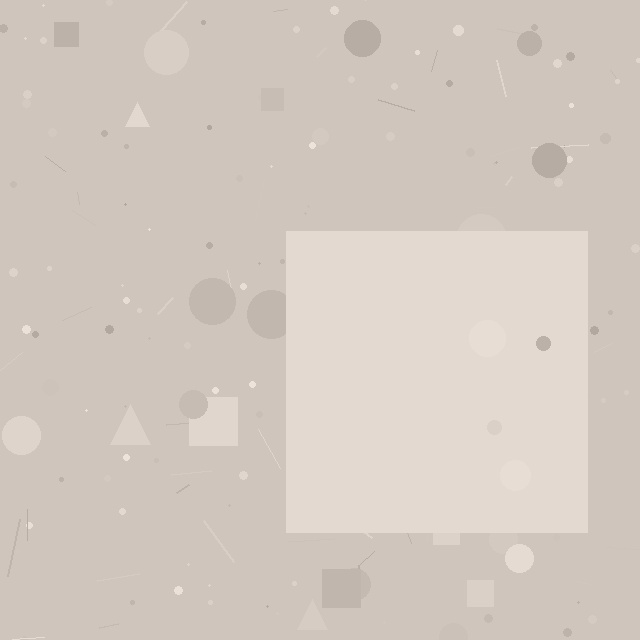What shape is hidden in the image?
A square is hidden in the image.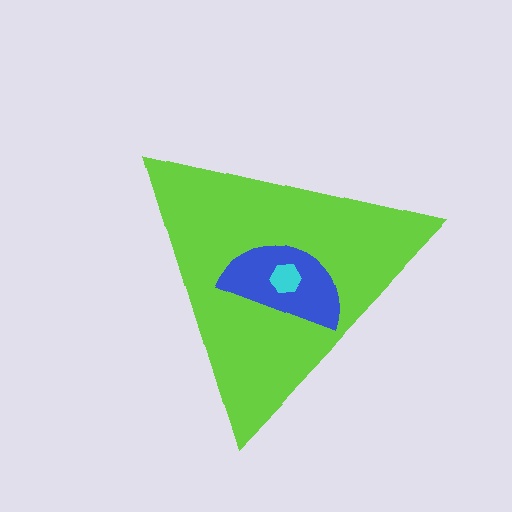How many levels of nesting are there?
3.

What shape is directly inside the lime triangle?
The blue semicircle.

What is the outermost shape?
The lime triangle.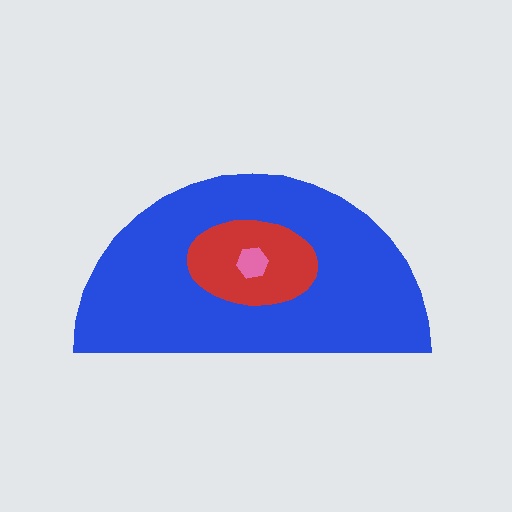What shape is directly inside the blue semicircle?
The red ellipse.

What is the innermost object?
The pink hexagon.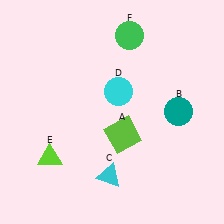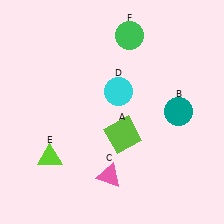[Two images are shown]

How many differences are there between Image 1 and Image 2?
There is 1 difference between the two images.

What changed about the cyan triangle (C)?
In Image 1, C is cyan. In Image 2, it changed to pink.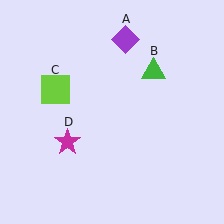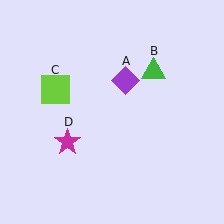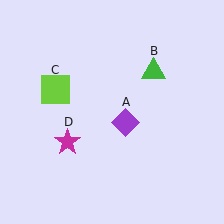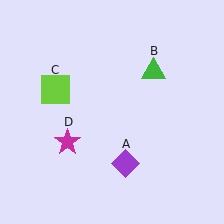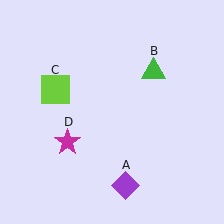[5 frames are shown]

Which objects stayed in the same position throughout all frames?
Green triangle (object B) and lime square (object C) and magenta star (object D) remained stationary.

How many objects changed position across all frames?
1 object changed position: purple diamond (object A).